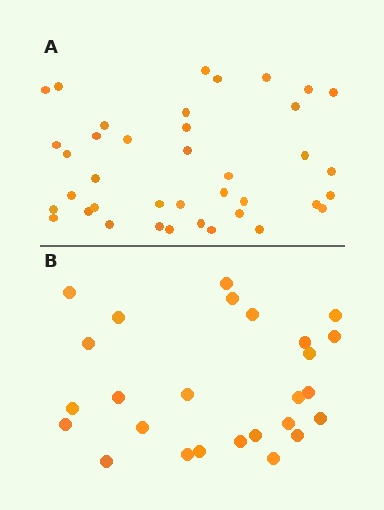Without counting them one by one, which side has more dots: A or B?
Region A (the top region) has more dots.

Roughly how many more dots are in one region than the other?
Region A has approximately 15 more dots than region B.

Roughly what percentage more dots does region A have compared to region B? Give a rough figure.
About 50% more.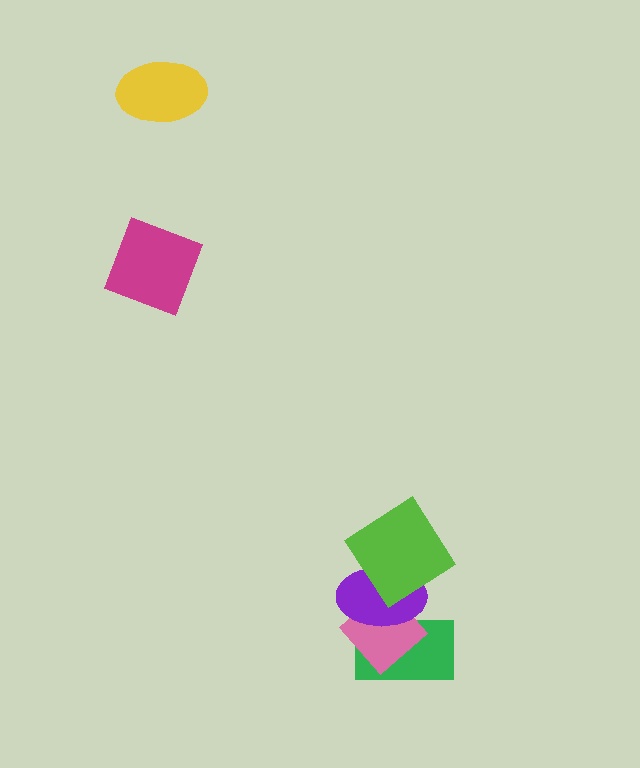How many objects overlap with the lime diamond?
1 object overlaps with the lime diamond.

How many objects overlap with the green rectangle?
2 objects overlap with the green rectangle.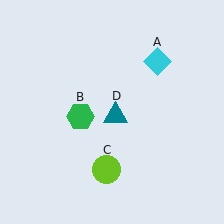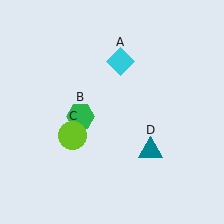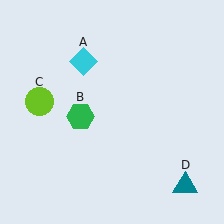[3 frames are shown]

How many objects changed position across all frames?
3 objects changed position: cyan diamond (object A), lime circle (object C), teal triangle (object D).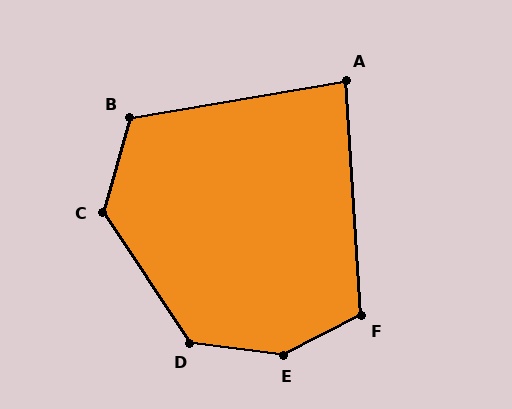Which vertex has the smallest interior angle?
A, at approximately 84 degrees.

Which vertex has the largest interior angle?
E, at approximately 145 degrees.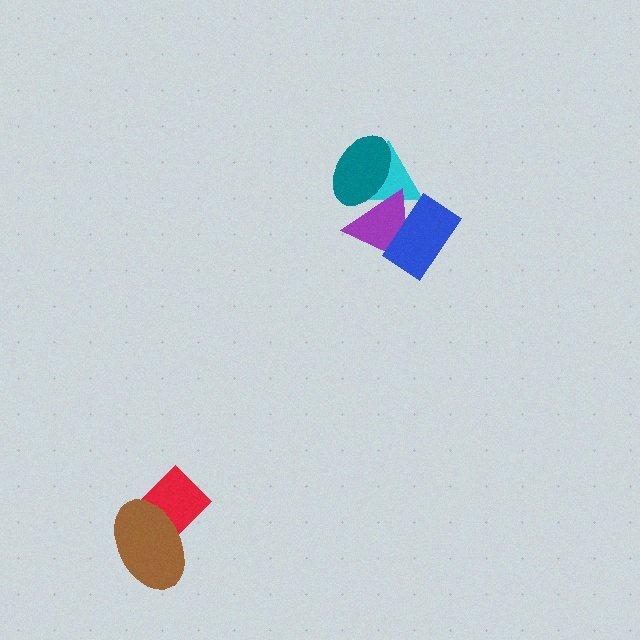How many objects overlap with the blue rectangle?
2 objects overlap with the blue rectangle.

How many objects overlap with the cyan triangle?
3 objects overlap with the cyan triangle.